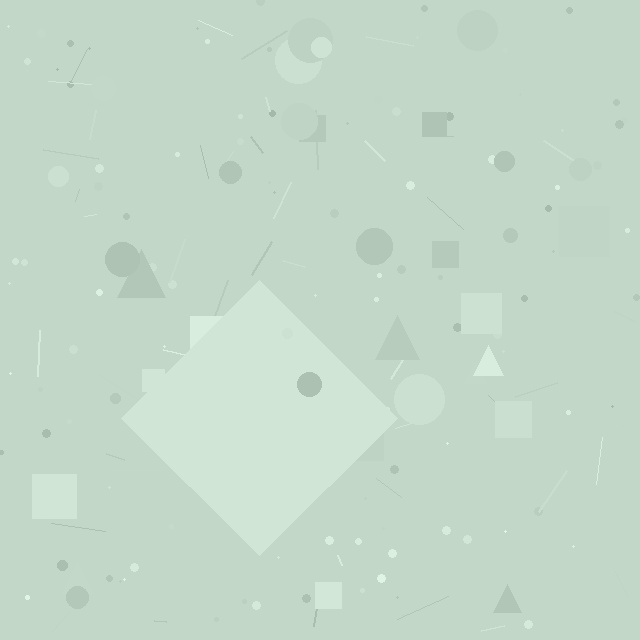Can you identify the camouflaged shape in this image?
The camouflaged shape is a diamond.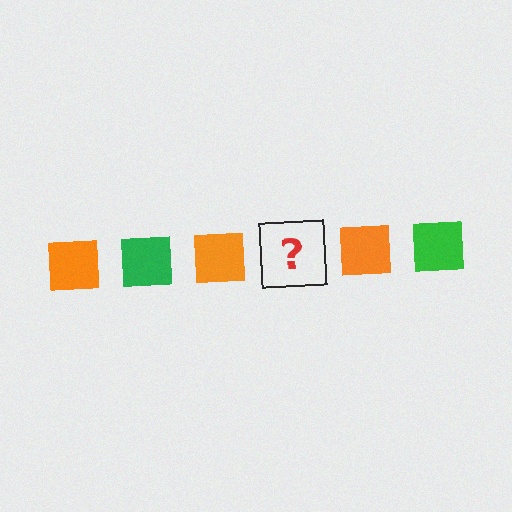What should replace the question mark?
The question mark should be replaced with a green square.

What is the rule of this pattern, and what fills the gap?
The rule is that the pattern cycles through orange, green squares. The gap should be filled with a green square.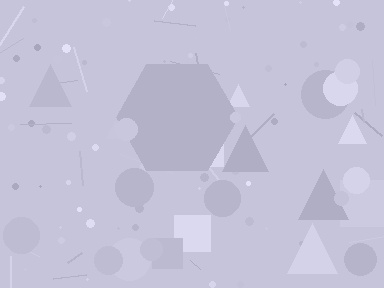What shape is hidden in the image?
A hexagon is hidden in the image.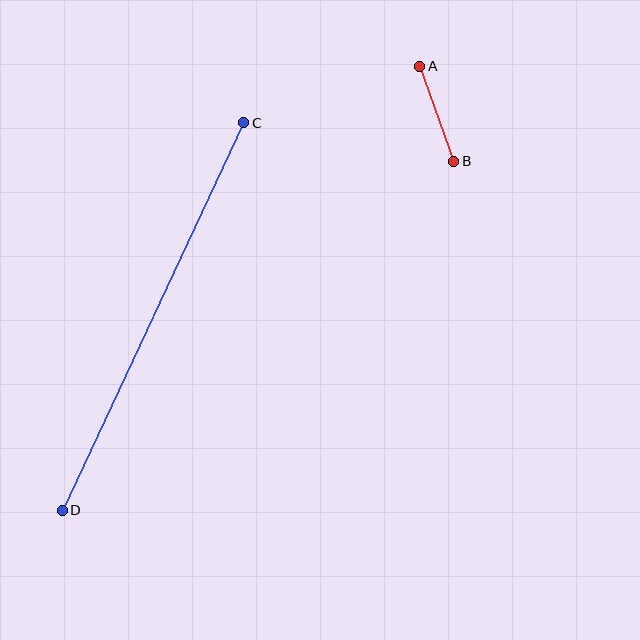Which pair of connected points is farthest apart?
Points C and D are farthest apart.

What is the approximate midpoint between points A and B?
The midpoint is at approximately (437, 114) pixels.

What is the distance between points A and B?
The distance is approximately 101 pixels.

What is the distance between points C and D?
The distance is approximately 428 pixels.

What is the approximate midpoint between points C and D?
The midpoint is at approximately (153, 316) pixels.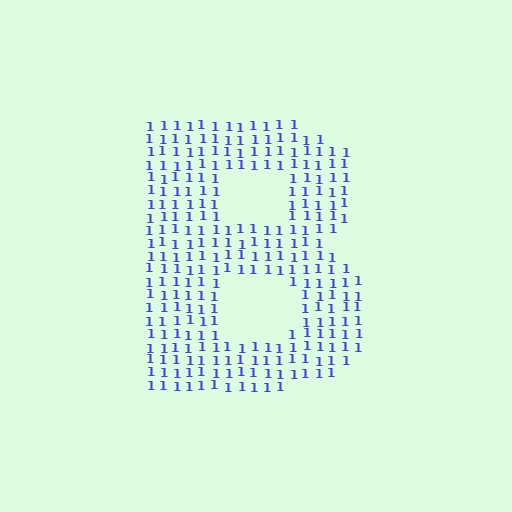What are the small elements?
The small elements are digit 1's.